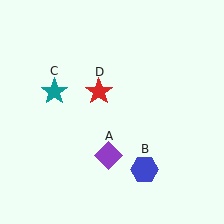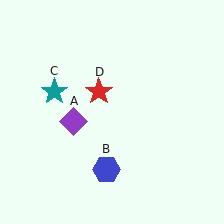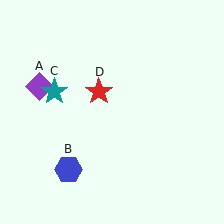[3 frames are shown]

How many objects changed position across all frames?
2 objects changed position: purple diamond (object A), blue hexagon (object B).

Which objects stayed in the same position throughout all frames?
Teal star (object C) and red star (object D) remained stationary.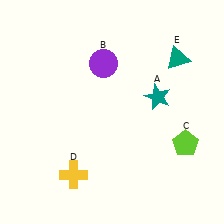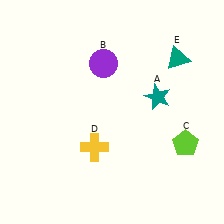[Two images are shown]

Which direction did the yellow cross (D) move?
The yellow cross (D) moved up.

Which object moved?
The yellow cross (D) moved up.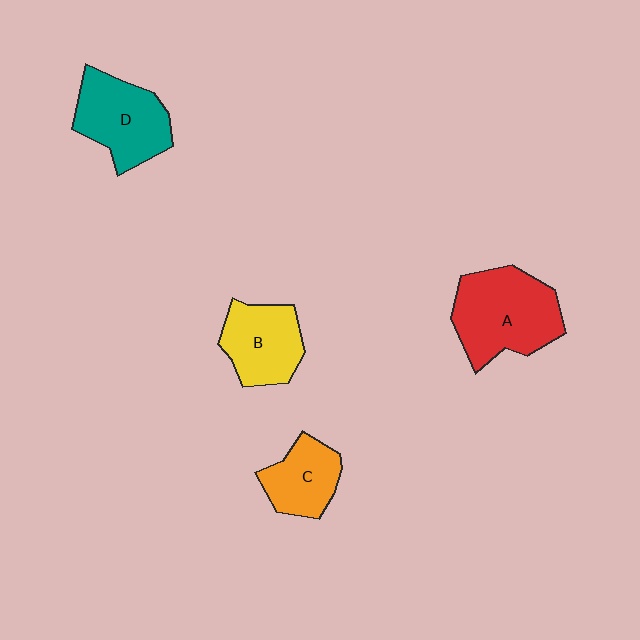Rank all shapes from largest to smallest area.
From largest to smallest: A (red), D (teal), B (yellow), C (orange).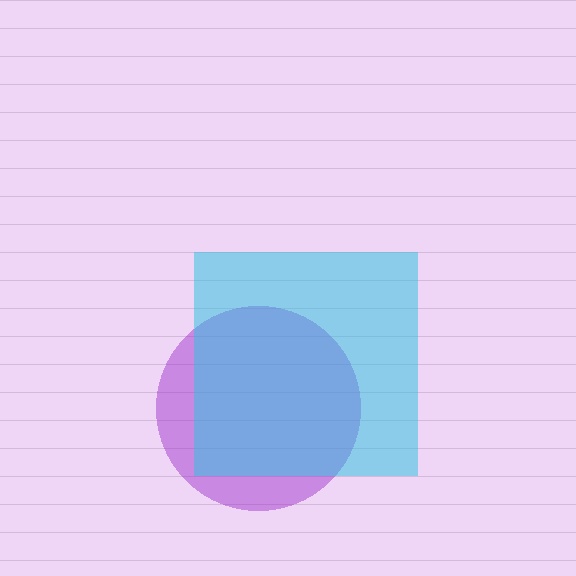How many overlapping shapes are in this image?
There are 2 overlapping shapes in the image.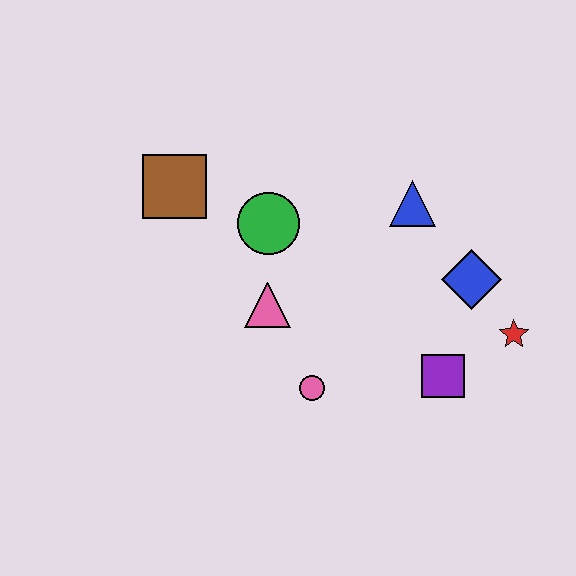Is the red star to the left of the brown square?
No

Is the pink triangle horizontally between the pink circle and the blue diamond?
No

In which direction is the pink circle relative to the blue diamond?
The pink circle is to the left of the blue diamond.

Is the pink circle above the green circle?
No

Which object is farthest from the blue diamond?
The brown square is farthest from the blue diamond.